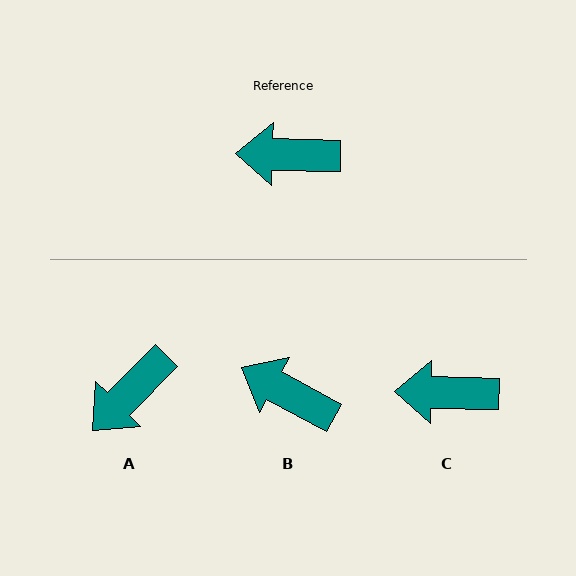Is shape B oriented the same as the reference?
No, it is off by about 27 degrees.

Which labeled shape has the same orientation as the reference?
C.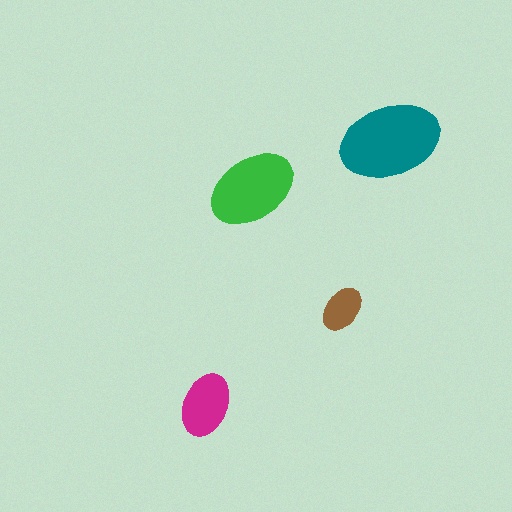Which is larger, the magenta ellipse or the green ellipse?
The green one.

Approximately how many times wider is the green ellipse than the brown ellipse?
About 2 times wider.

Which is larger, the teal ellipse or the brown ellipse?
The teal one.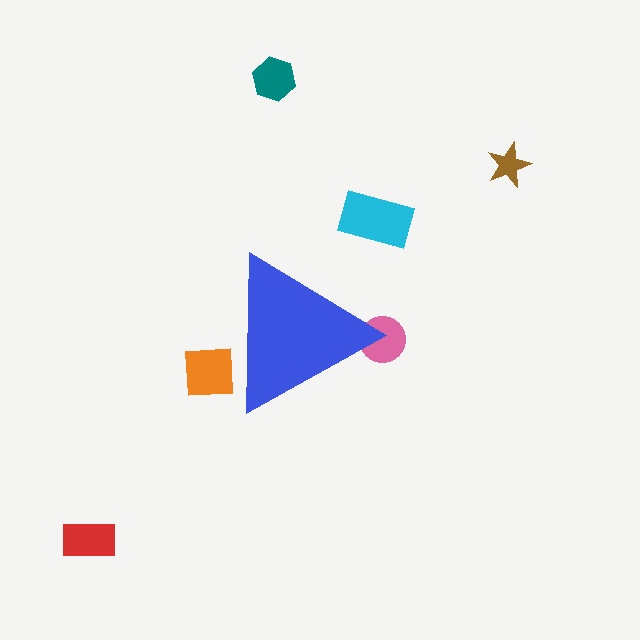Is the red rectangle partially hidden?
No, the red rectangle is fully visible.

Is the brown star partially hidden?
No, the brown star is fully visible.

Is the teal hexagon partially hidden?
No, the teal hexagon is fully visible.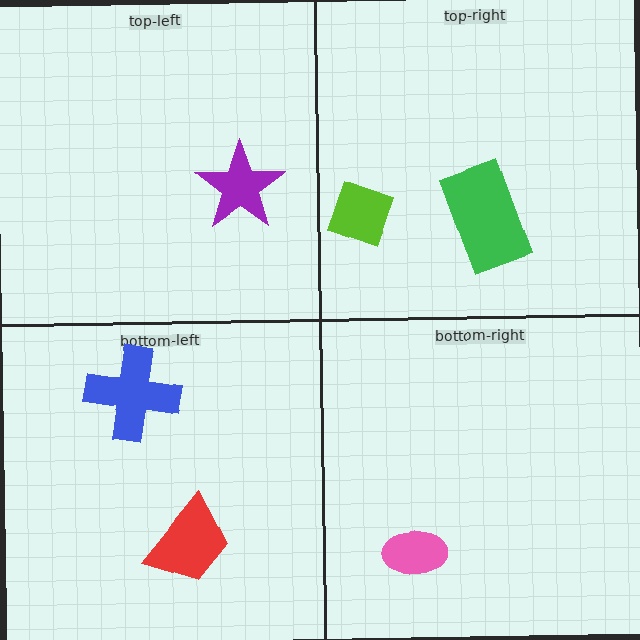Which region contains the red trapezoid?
The bottom-left region.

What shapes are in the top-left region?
The purple star.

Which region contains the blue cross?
The bottom-left region.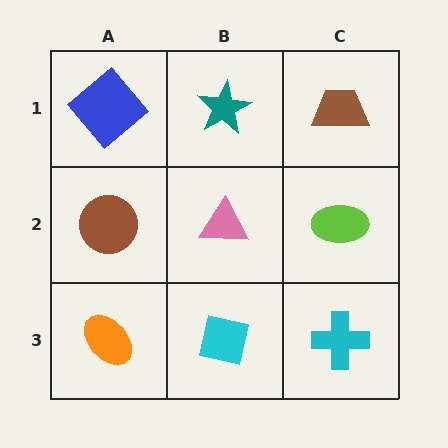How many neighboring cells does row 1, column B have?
3.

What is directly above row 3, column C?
A lime ellipse.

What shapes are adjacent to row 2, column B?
A teal star (row 1, column B), a cyan square (row 3, column B), a brown circle (row 2, column A), a lime ellipse (row 2, column C).